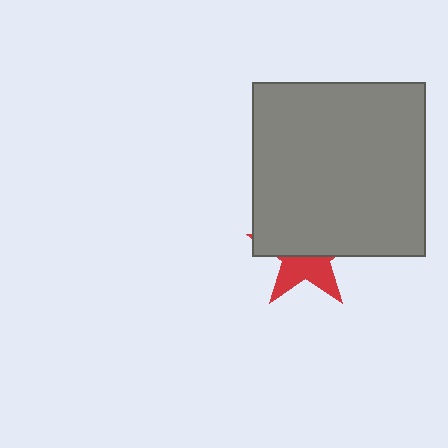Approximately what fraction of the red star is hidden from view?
Roughly 60% of the red star is hidden behind the gray square.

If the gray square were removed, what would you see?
You would see the complete red star.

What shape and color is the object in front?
The object in front is a gray square.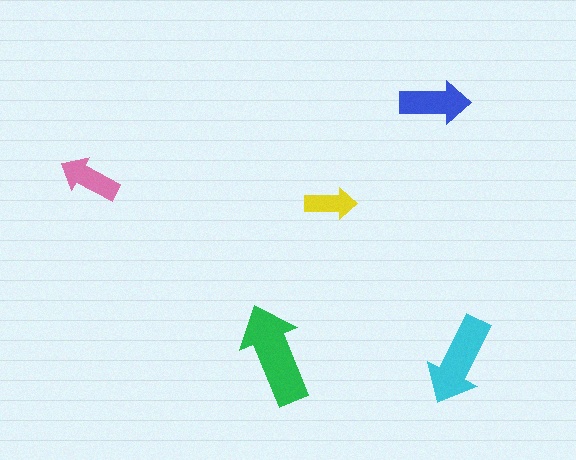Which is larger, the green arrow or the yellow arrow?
The green one.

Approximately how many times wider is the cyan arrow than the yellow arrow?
About 2 times wider.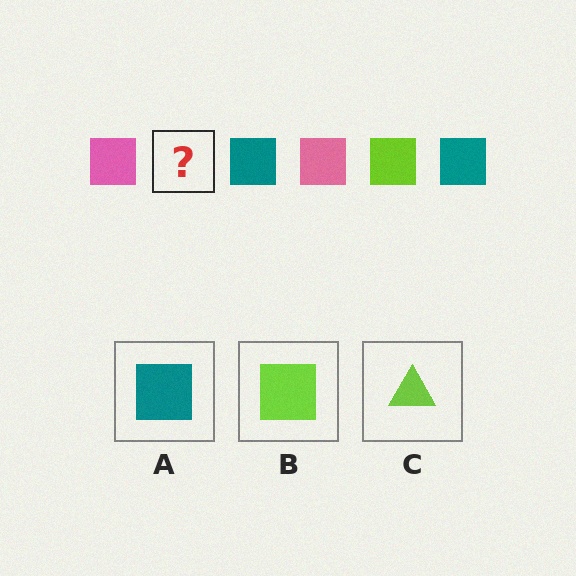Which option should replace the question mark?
Option B.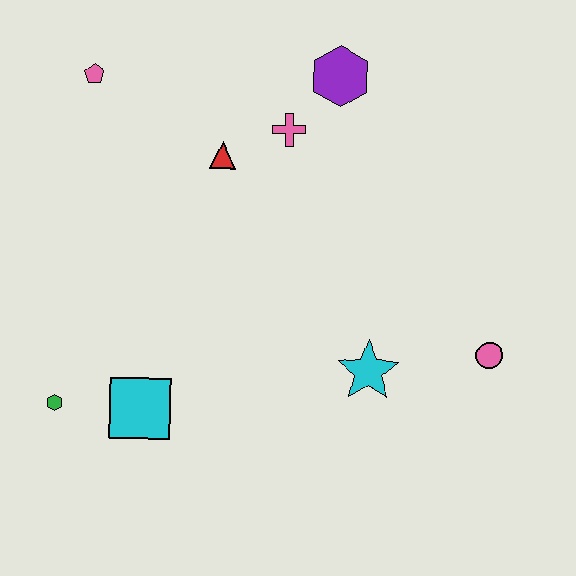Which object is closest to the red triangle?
The pink cross is closest to the red triangle.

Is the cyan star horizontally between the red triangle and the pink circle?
Yes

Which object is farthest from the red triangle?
The pink circle is farthest from the red triangle.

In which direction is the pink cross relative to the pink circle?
The pink cross is above the pink circle.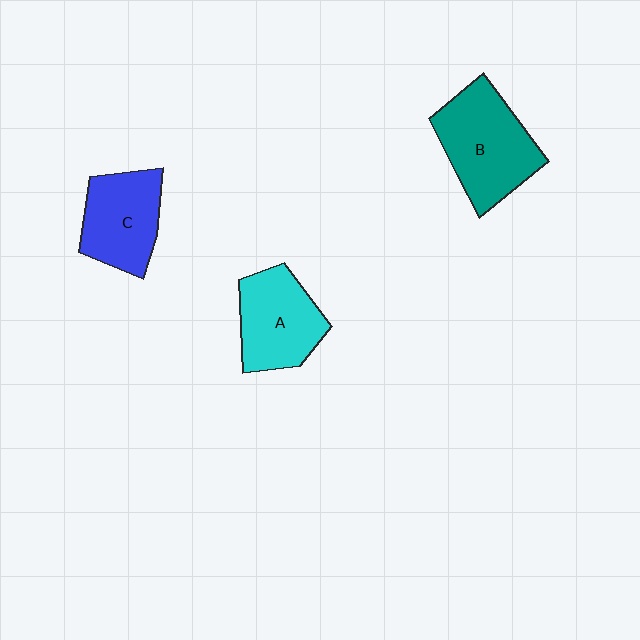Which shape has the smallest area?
Shape C (blue).